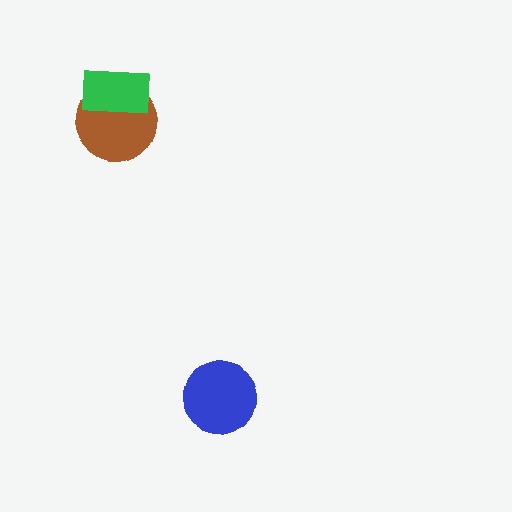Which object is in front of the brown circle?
The green rectangle is in front of the brown circle.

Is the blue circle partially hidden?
No, no other shape covers it.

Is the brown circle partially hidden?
Yes, it is partially covered by another shape.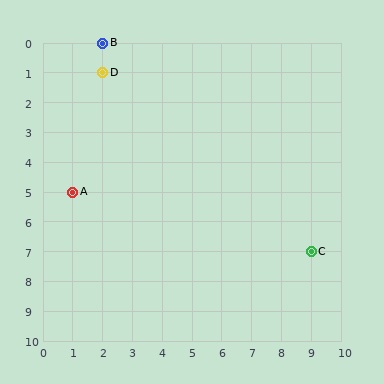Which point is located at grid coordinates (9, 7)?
Point C is at (9, 7).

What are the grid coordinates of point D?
Point D is at grid coordinates (2, 1).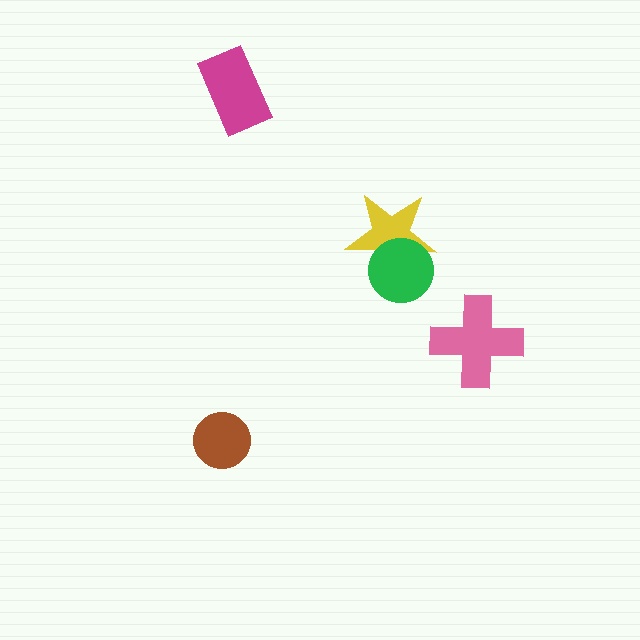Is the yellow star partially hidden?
Yes, it is partially covered by another shape.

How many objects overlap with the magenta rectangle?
0 objects overlap with the magenta rectangle.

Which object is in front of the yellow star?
The green circle is in front of the yellow star.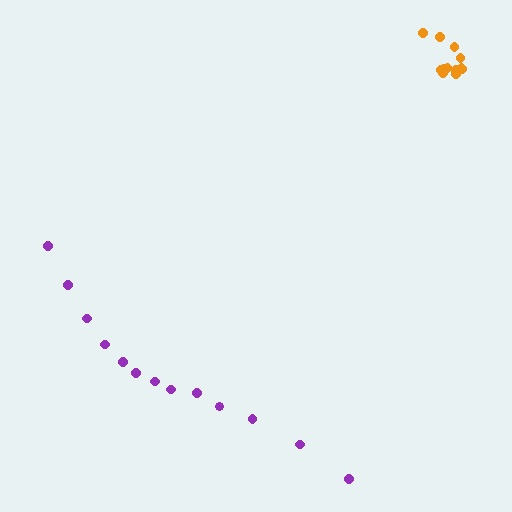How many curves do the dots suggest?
There are 2 distinct paths.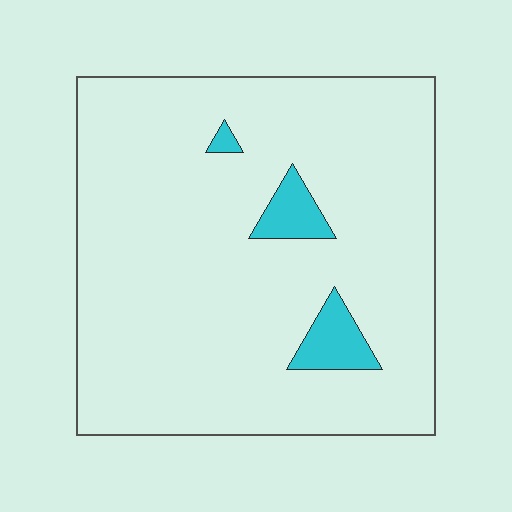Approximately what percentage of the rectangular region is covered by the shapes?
Approximately 5%.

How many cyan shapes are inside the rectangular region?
3.